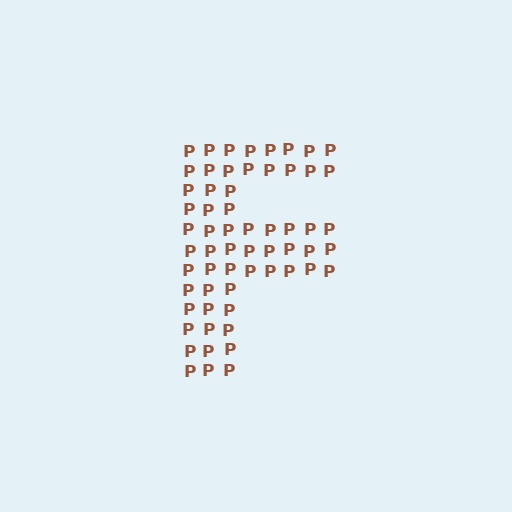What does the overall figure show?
The overall figure shows the letter F.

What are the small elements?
The small elements are letter P's.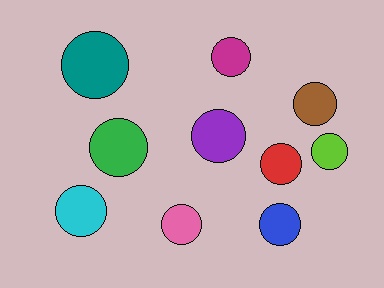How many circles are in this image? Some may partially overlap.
There are 10 circles.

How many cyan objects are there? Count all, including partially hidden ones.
There is 1 cyan object.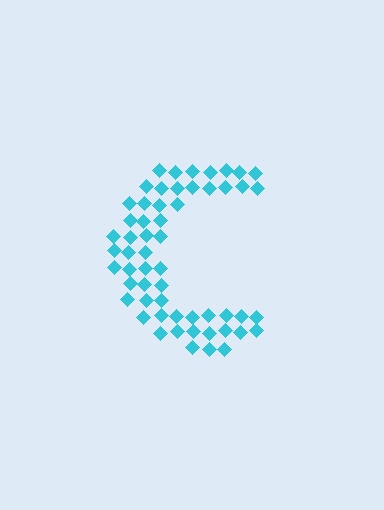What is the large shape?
The large shape is the letter C.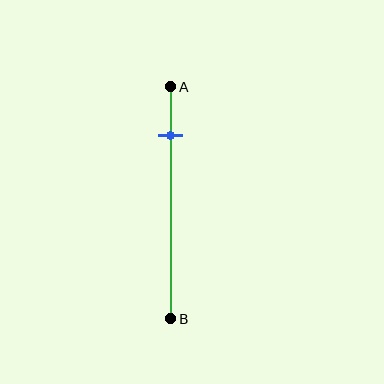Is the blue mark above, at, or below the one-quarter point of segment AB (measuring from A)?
The blue mark is above the one-quarter point of segment AB.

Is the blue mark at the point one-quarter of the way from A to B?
No, the mark is at about 20% from A, not at the 25% one-quarter point.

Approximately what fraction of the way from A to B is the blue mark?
The blue mark is approximately 20% of the way from A to B.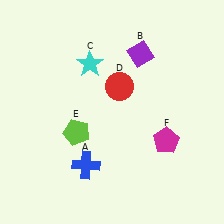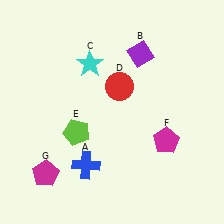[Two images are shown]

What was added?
A magenta pentagon (G) was added in Image 2.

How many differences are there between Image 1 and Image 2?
There is 1 difference between the two images.